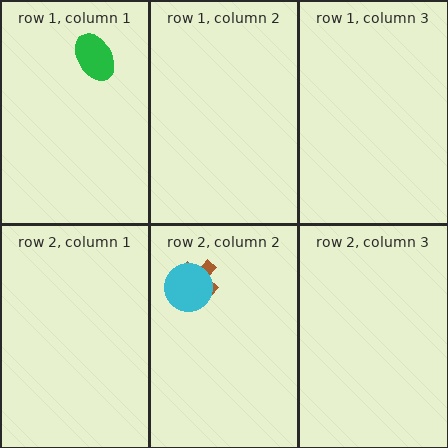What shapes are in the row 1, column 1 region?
The green ellipse.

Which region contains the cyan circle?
The row 2, column 2 region.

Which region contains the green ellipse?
The row 1, column 1 region.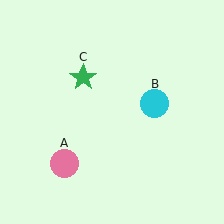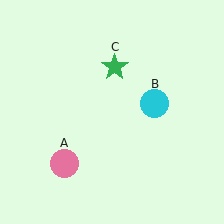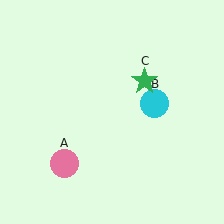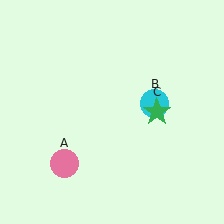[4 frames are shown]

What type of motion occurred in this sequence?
The green star (object C) rotated clockwise around the center of the scene.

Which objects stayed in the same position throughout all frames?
Pink circle (object A) and cyan circle (object B) remained stationary.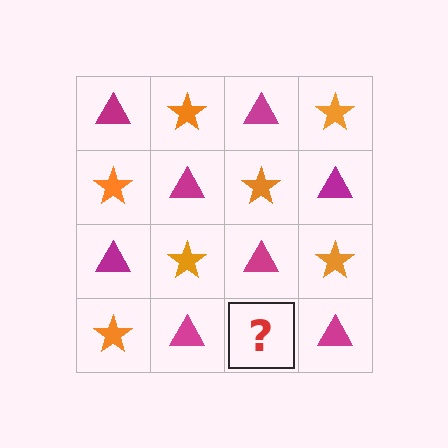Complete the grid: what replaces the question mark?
The question mark should be replaced with an orange star.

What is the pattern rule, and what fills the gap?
The rule is that it alternates magenta triangle and orange star in a checkerboard pattern. The gap should be filled with an orange star.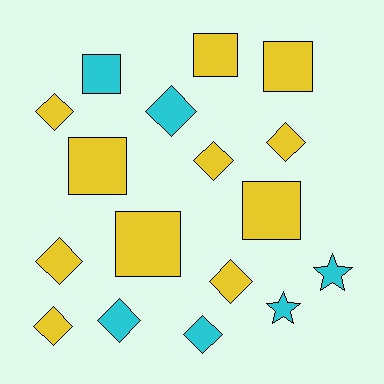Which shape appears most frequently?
Diamond, with 9 objects.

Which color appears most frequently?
Yellow, with 11 objects.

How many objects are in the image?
There are 17 objects.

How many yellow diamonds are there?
There are 6 yellow diamonds.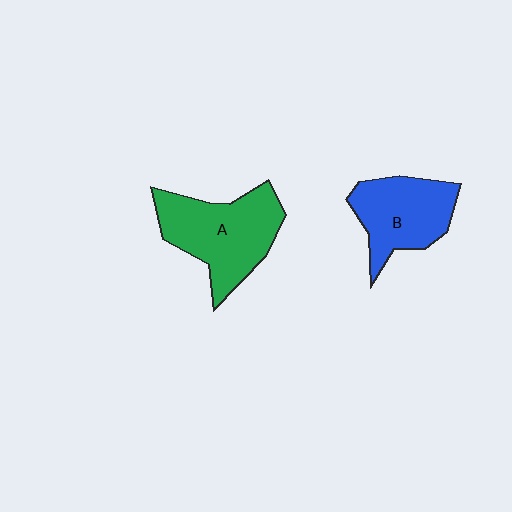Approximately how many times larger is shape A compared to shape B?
Approximately 1.3 times.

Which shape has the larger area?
Shape A (green).